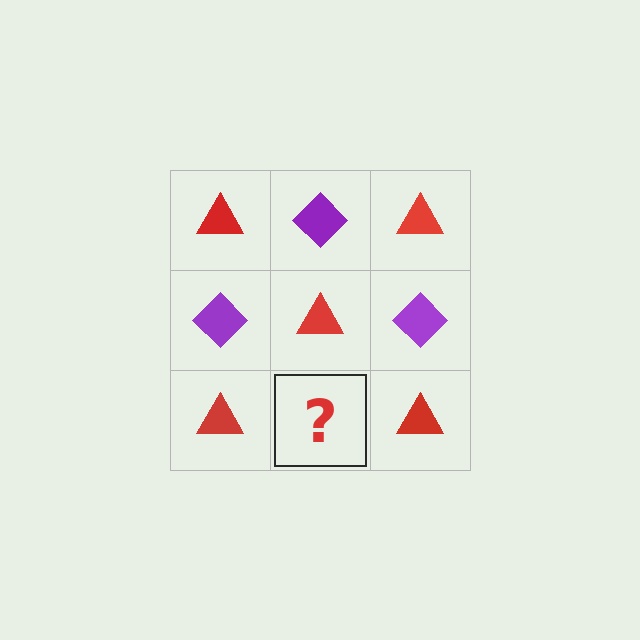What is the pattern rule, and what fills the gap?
The rule is that it alternates red triangle and purple diamond in a checkerboard pattern. The gap should be filled with a purple diamond.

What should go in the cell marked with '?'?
The missing cell should contain a purple diamond.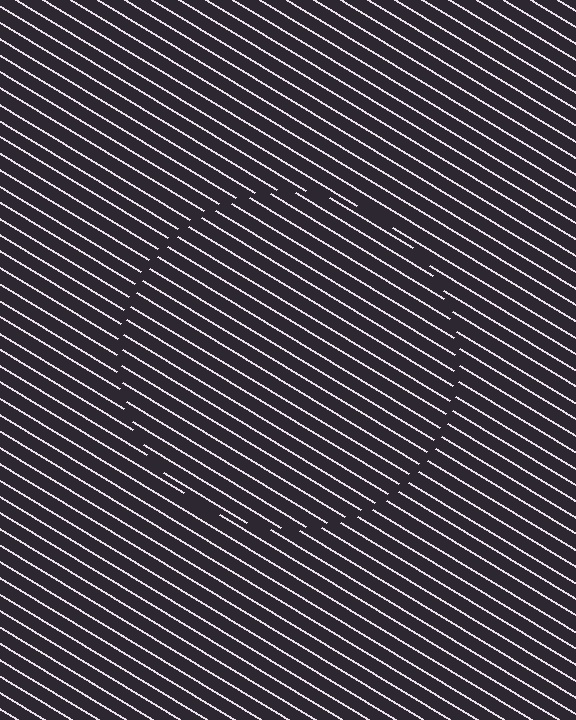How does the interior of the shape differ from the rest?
The interior of the shape contains the same grating, shifted by half a period — the contour is defined by the phase discontinuity where line-ends from the inner and outer gratings abut.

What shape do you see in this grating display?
An illusory circle. The interior of the shape contains the same grating, shifted by half a period — the contour is defined by the phase discontinuity where line-ends from the inner and outer gratings abut.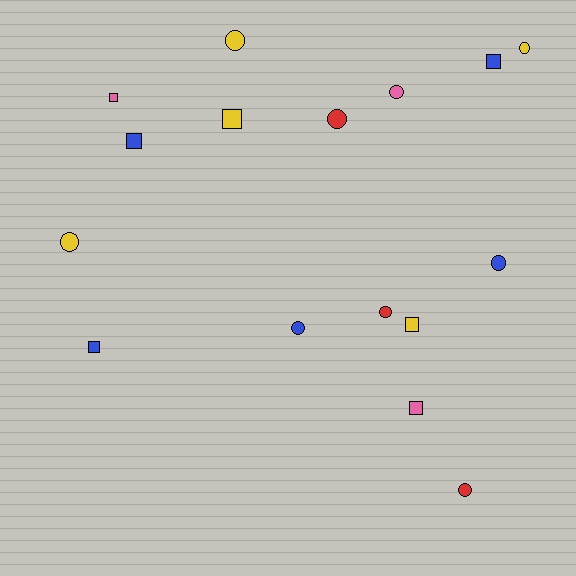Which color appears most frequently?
Blue, with 5 objects.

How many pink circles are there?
There is 1 pink circle.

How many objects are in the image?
There are 16 objects.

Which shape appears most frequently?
Circle, with 9 objects.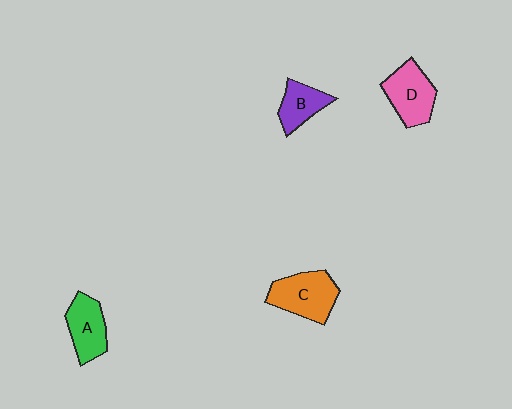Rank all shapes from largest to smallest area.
From largest to smallest: C (orange), D (pink), A (green), B (purple).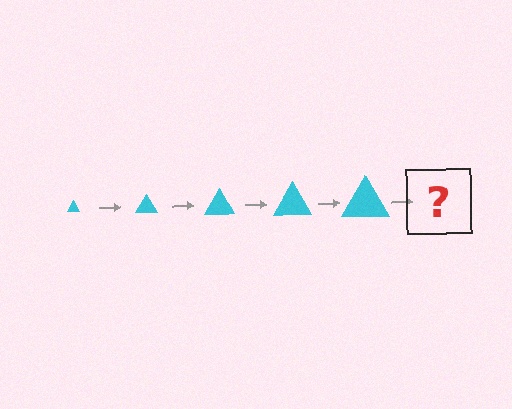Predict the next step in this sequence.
The next step is a cyan triangle, larger than the previous one.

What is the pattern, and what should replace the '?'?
The pattern is that the triangle gets progressively larger each step. The '?' should be a cyan triangle, larger than the previous one.